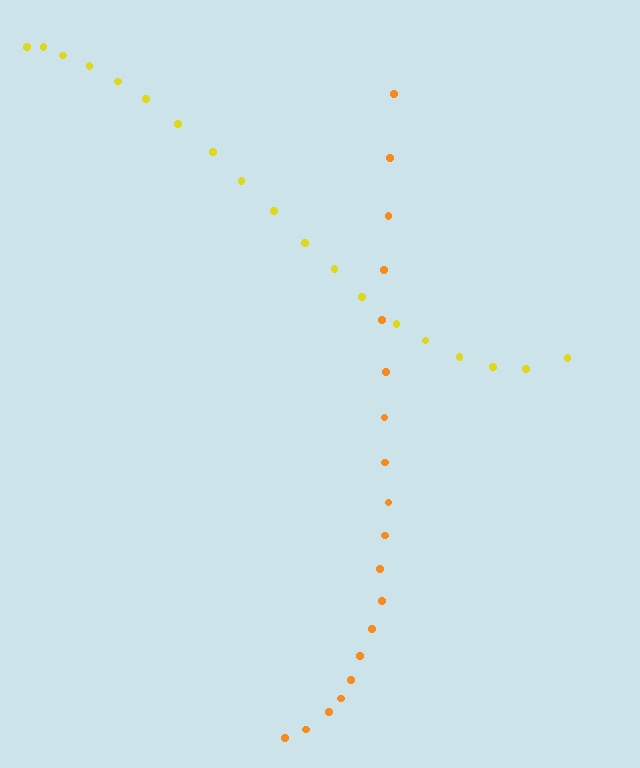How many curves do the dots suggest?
There are 2 distinct paths.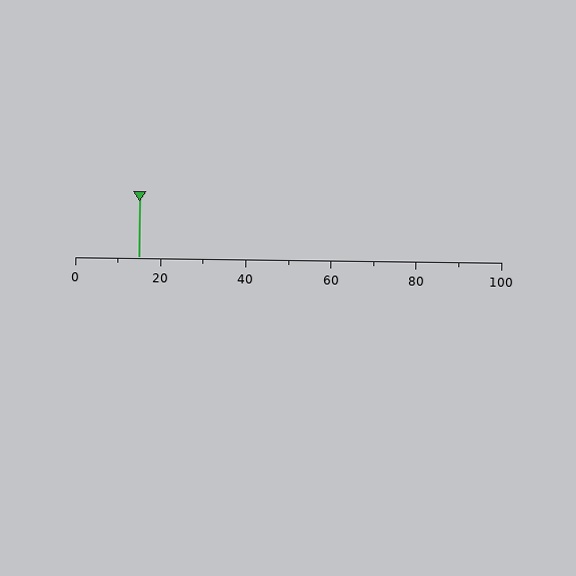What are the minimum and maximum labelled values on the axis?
The axis runs from 0 to 100.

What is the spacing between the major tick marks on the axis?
The major ticks are spaced 20 apart.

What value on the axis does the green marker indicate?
The marker indicates approximately 15.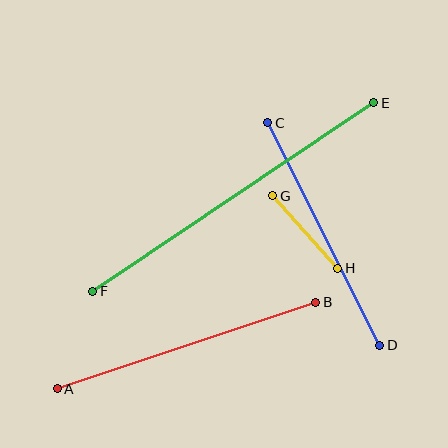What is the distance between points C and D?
The distance is approximately 249 pixels.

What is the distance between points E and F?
The distance is approximately 338 pixels.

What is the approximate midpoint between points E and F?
The midpoint is at approximately (233, 197) pixels.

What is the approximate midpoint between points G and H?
The midpoint is at approximately (305, 232) pixels.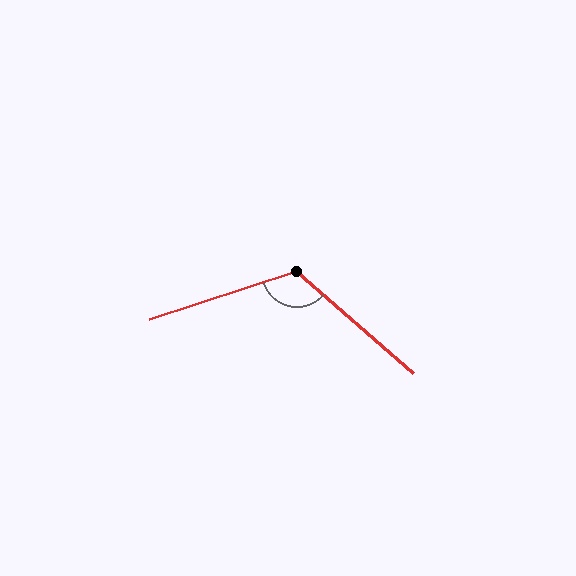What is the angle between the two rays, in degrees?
Approximately 121 degrees.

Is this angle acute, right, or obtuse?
It is obtuse.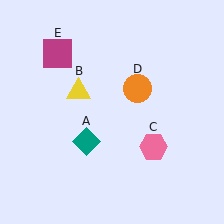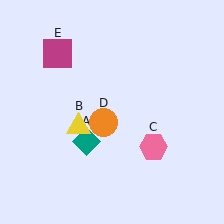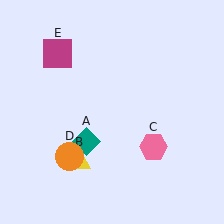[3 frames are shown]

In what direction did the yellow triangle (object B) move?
The yellow triangle (object B) moved down.